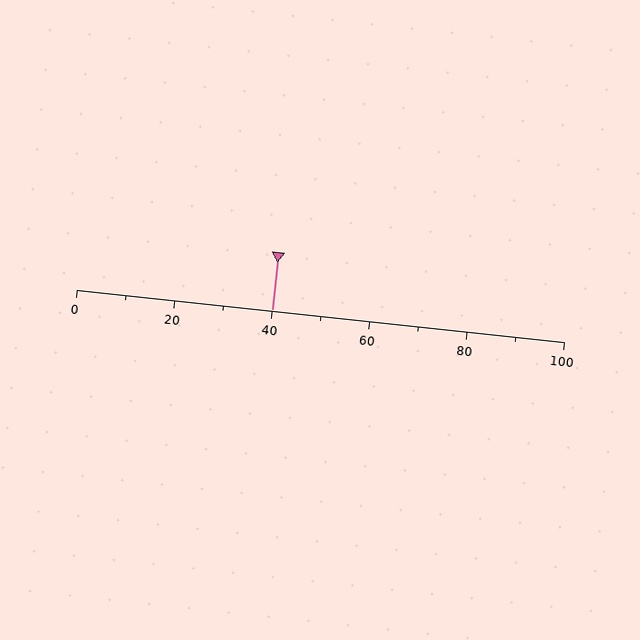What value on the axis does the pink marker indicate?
The marker indicates approximately 40.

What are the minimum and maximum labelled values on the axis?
The axis runs from 0 to 100.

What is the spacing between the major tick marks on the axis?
The major ticks are spaced 20 apart.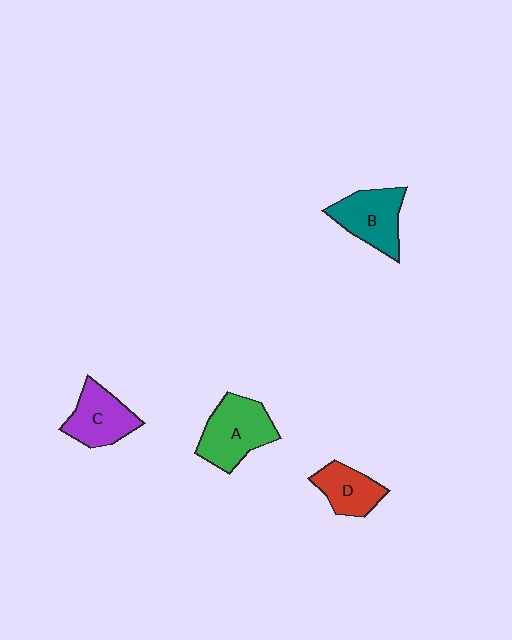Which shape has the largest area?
Shape A (green).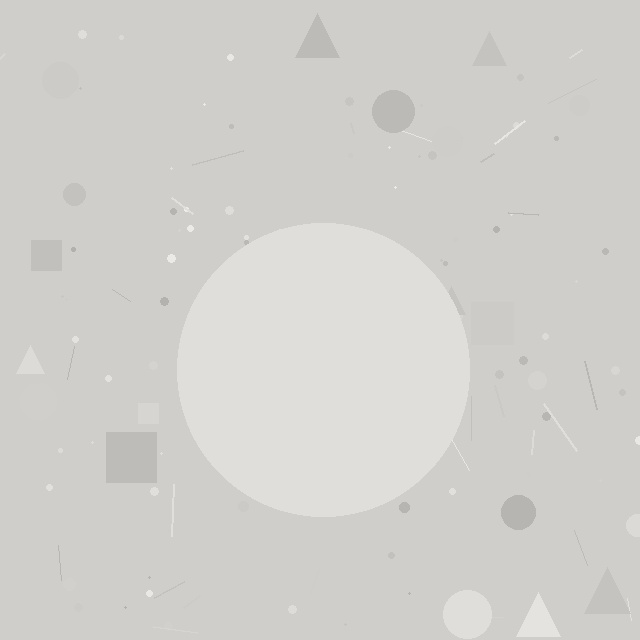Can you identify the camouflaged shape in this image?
The camouflaged shape is a circle.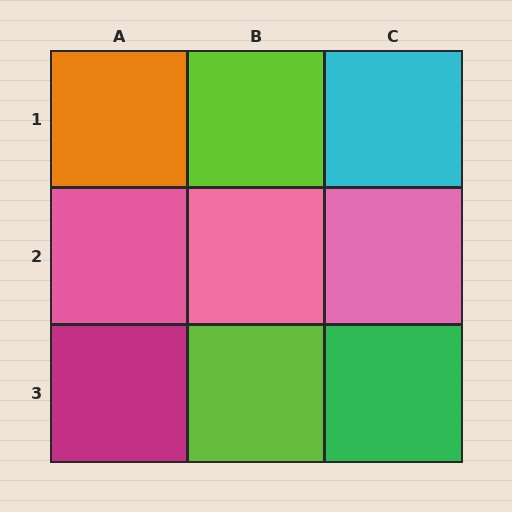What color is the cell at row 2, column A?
Pink.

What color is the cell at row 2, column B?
Pink.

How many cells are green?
1 cell is green.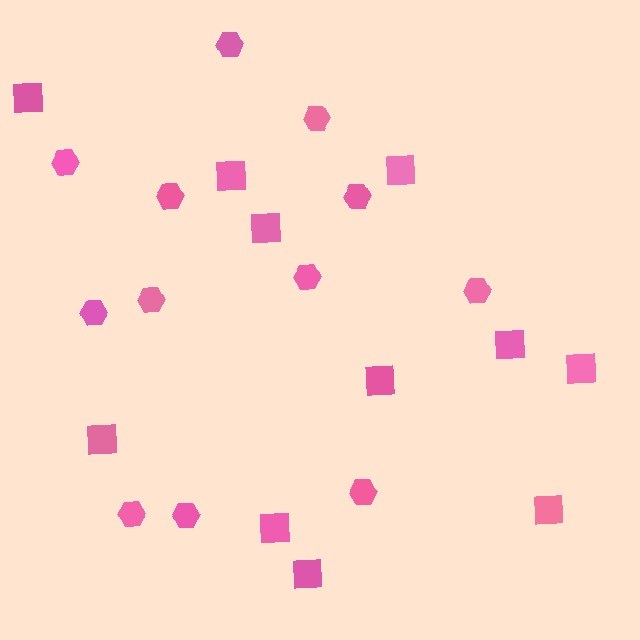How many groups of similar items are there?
There are 2 groups: one group of squares (11) and one group of hexagons (12).